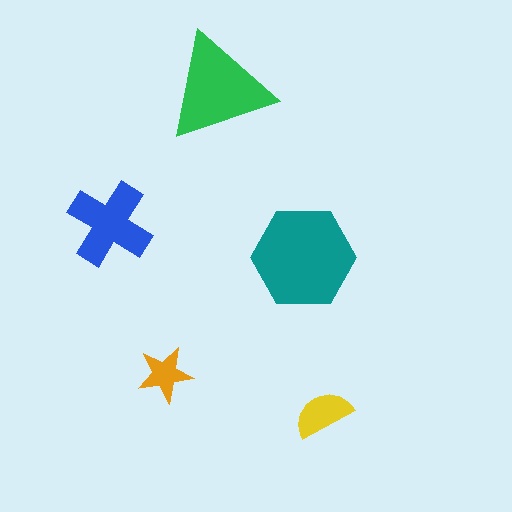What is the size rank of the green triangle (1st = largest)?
2nd.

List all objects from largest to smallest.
The teal hexagon, the green triangle, the blue cross, the yellow semicircle, the orange star.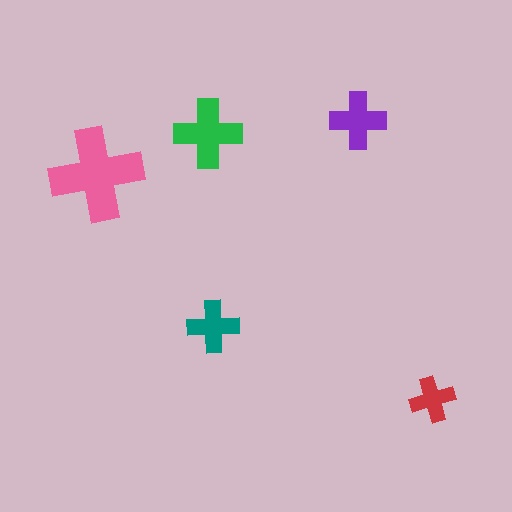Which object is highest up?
The purple cross is topmost.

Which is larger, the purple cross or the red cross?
The purple one.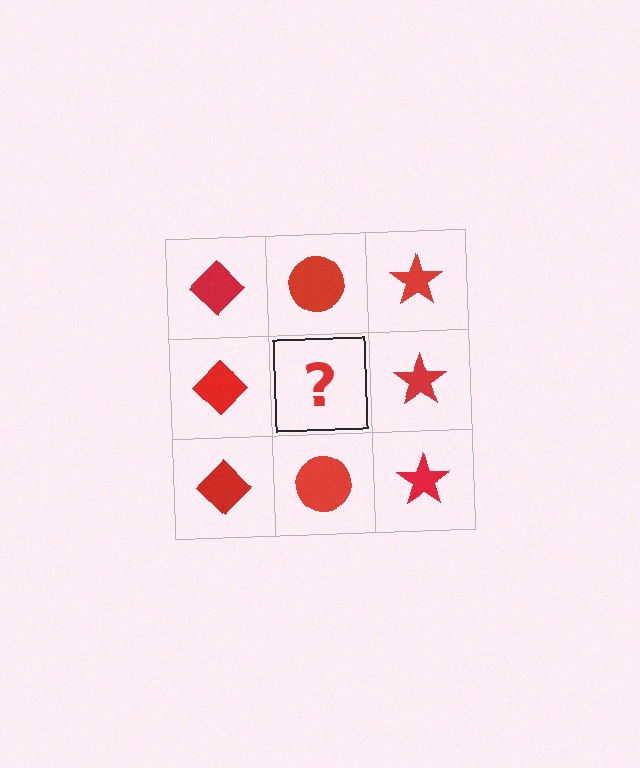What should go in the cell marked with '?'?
The missing cell should contain a red circle.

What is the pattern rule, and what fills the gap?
The rule is that each column has a consistent shape. The gap should be filled with a red circle.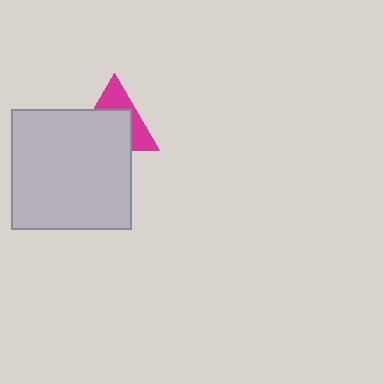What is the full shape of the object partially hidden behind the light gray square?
The partially hidden object is a magenta triangle.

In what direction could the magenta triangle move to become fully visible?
The magenta triangle could move up. That would shift it out from behind the light gray square entirely.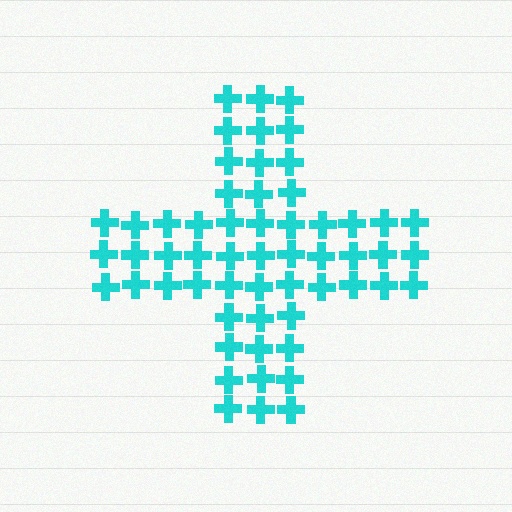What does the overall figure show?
The overall figure shows a cross.